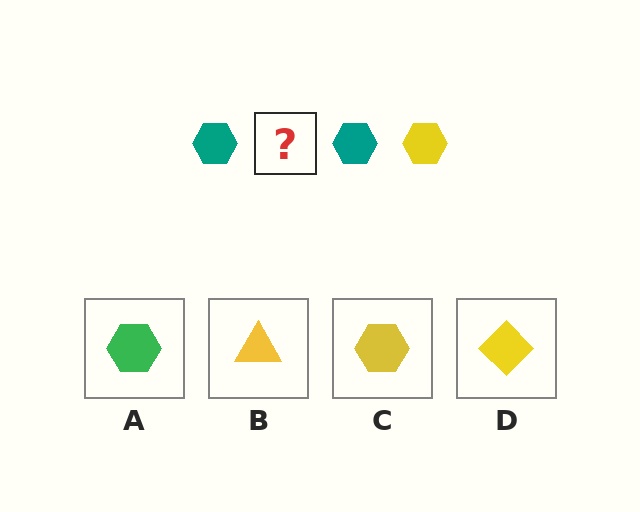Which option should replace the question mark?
Option C.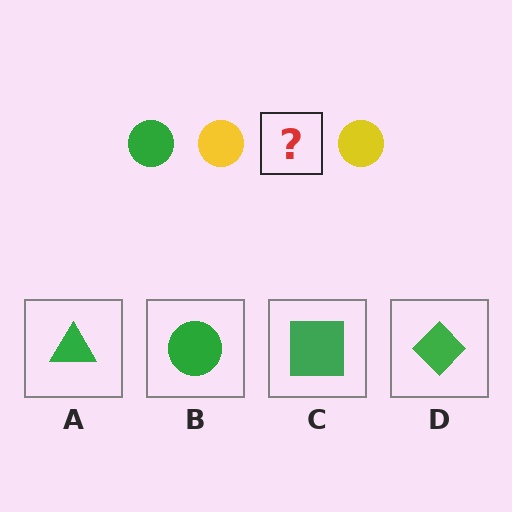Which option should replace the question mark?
Option B.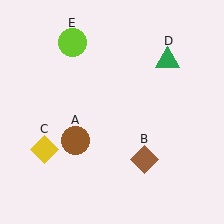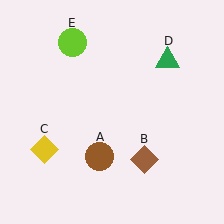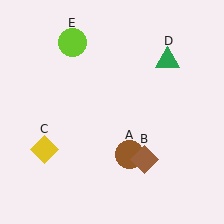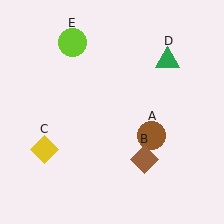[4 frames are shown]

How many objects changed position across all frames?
1 object changed position: brown circle (object A).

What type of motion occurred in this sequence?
The brown circle (object A) rotated counterclockwise around the center of the scene.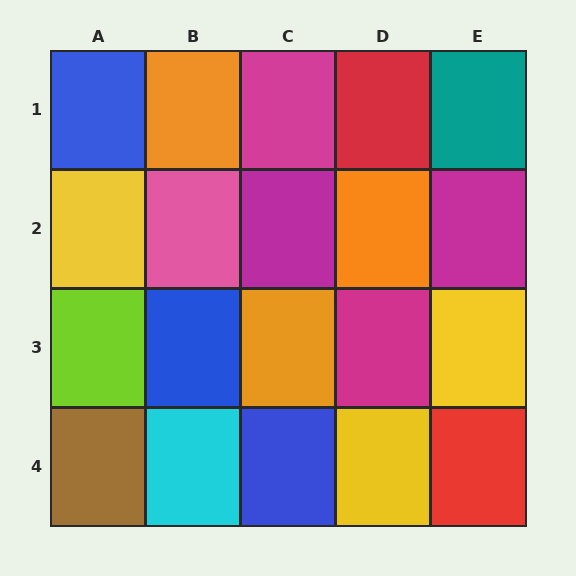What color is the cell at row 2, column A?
Yellow.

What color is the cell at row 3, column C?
Orange.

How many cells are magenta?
4 cells are magenta.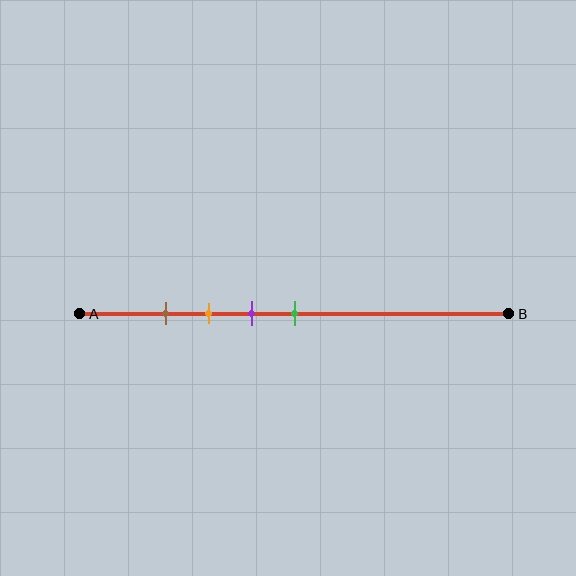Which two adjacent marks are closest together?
The brown and orange marks are the closest adjacent pair.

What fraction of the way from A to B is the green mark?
The green mark is approximately 50% (0.5) of the way from A to B.